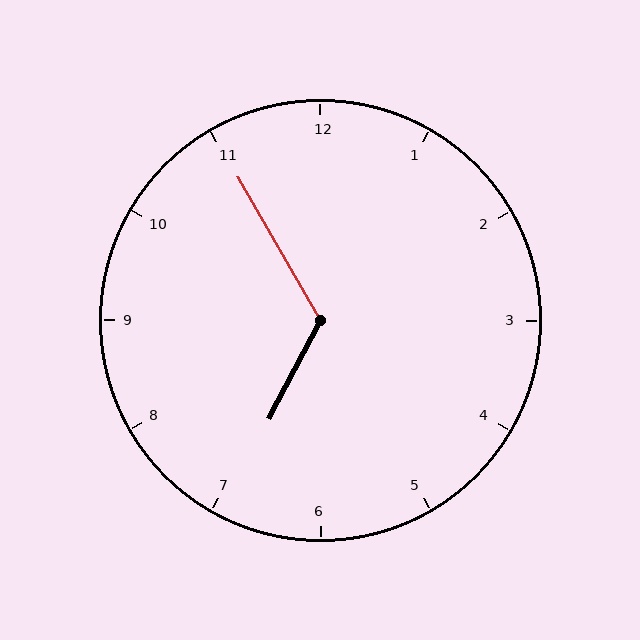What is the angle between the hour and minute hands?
Approximately 122 degrees.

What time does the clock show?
6:55.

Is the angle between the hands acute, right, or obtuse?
It is obtuse.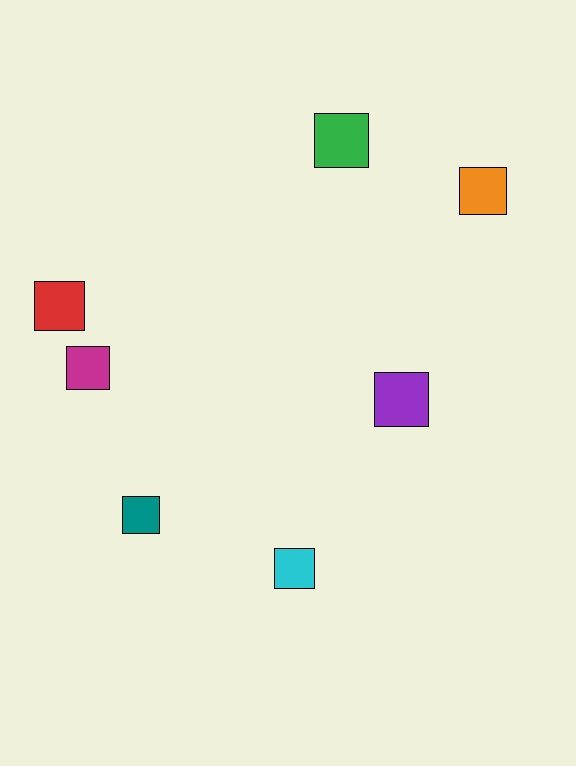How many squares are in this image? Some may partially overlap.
There are 7 squares.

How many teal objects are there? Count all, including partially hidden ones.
There is 1 teal object.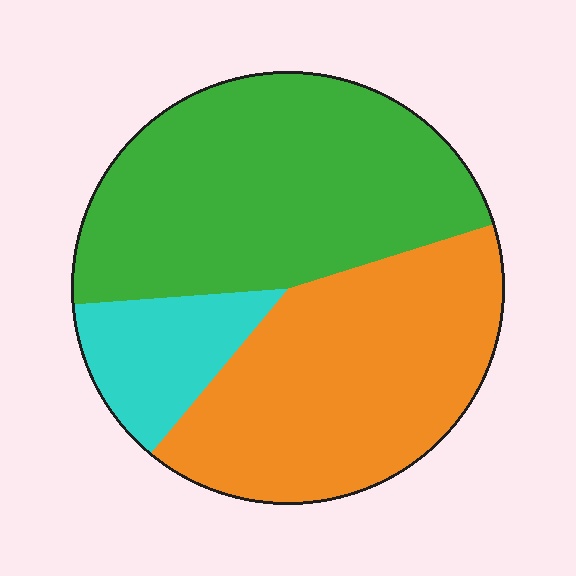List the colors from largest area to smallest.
From largest to smallest: green, orange, cyan.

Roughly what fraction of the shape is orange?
Orange covers roughly 40% of the shape.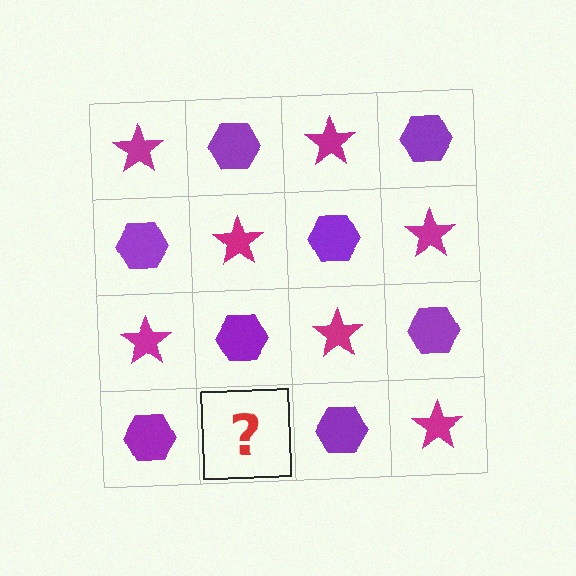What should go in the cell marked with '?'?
The missing cell should contain a magenta star.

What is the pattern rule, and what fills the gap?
The rule is that it alternates magenta star and purple hexagon in a checkerboard pattern. The gap should be filled with a magenta star.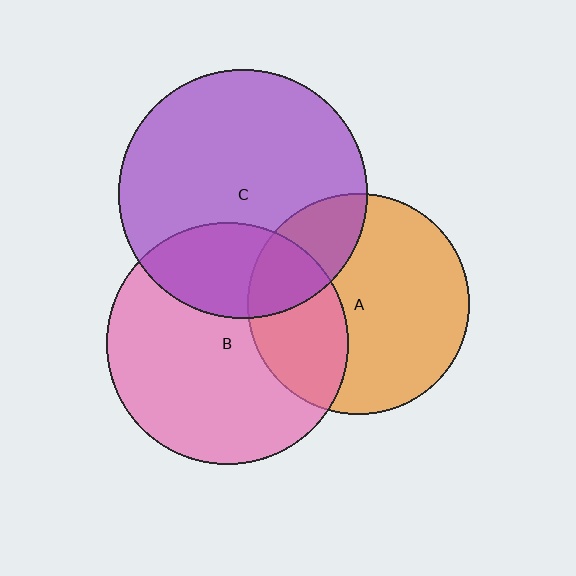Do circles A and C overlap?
Yes.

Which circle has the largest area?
Circle C (purple).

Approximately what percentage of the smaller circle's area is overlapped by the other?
Approximately 25%.